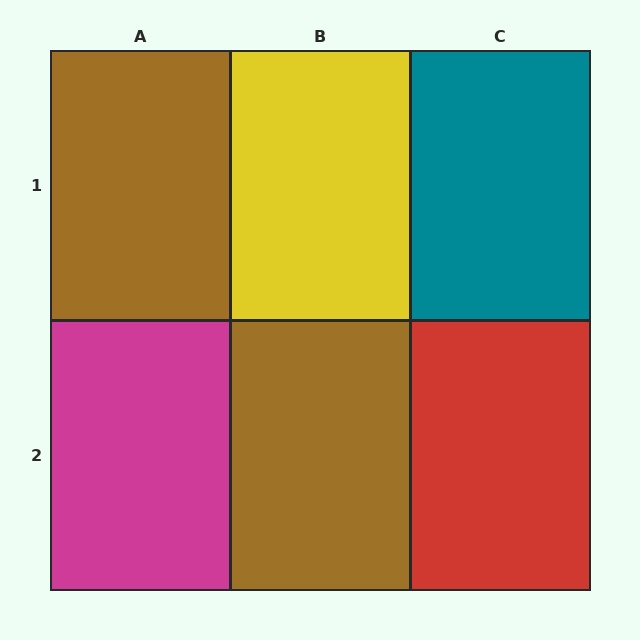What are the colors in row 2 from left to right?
Magenta, brown, red.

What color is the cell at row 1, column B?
Yellow.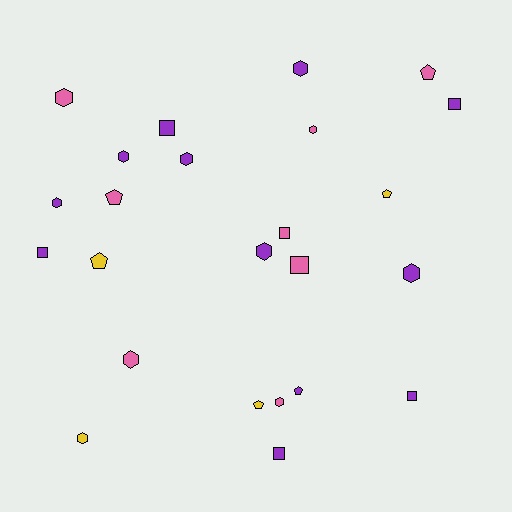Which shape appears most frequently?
Hexagon, with 11 objects.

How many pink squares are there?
There are 2 pink squares.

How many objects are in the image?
There are 24 objects.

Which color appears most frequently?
Purple, with 12 objects.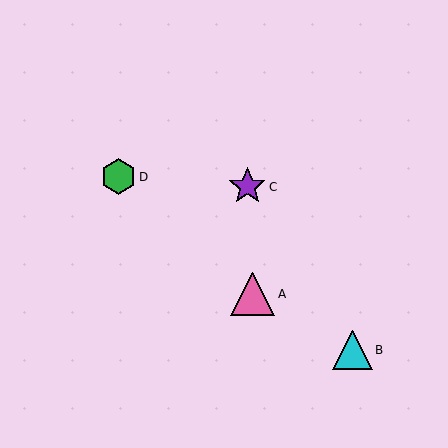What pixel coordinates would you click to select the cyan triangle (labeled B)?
Click at (353, 350) to select the cyan triangle B.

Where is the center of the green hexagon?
The center of the green hexagon is at (118, 177).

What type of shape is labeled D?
Shape D is a green hexagon.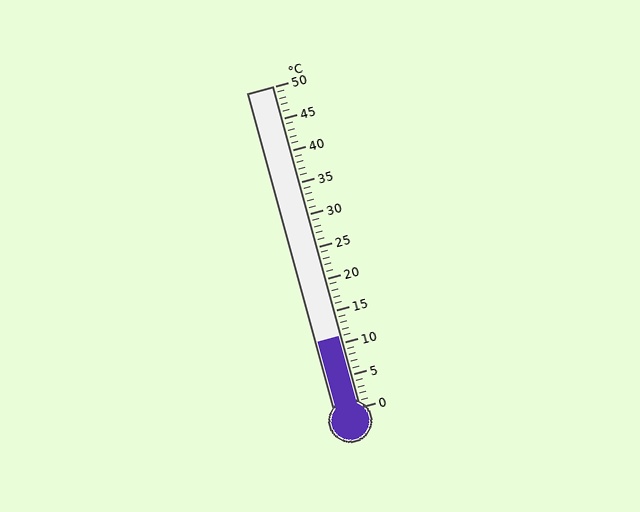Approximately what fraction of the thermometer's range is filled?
The thermometer is filled to approximately 20% of its range.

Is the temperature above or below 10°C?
The temperature is above 10°C.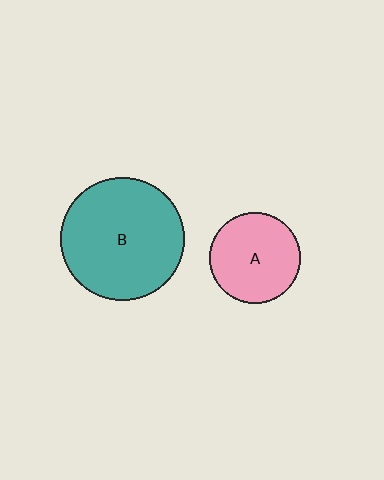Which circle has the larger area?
Circle B (teal).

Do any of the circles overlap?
No, none of the circles overlap.